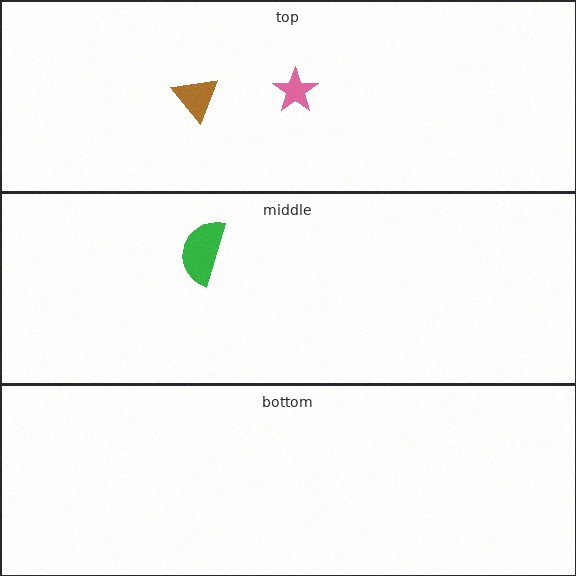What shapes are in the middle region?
The green semicircle.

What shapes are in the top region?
The pink star, the brown triangle.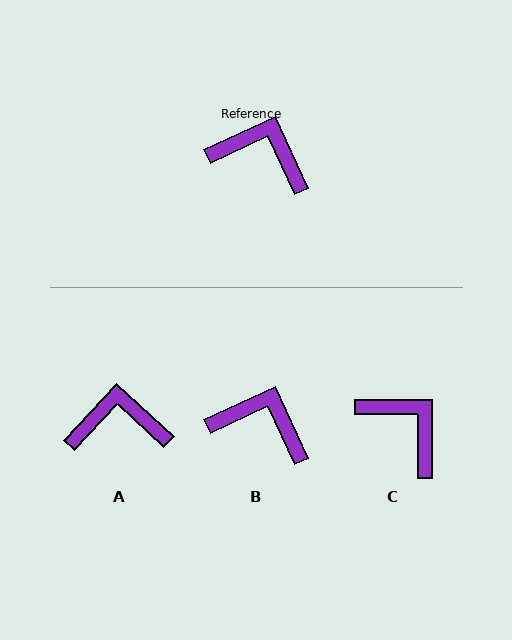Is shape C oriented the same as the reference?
No, it is off by about 25 degrees.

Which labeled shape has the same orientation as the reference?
B.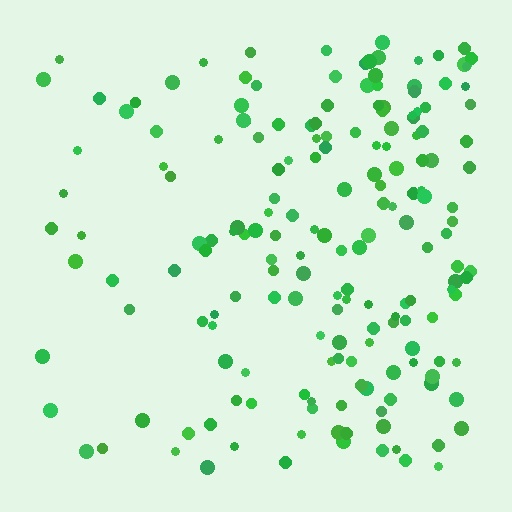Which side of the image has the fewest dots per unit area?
The left.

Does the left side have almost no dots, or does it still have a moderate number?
Still a moderate number, just noticeably fewer than the right.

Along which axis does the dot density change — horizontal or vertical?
Horizontal.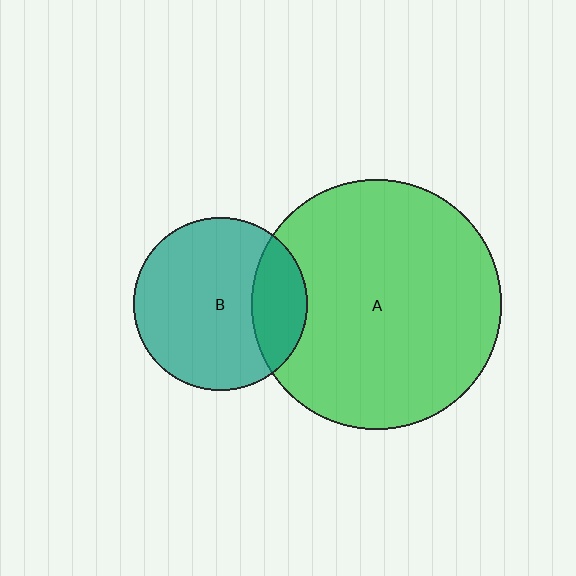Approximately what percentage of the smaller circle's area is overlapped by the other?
Approximately 25%.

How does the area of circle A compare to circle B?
Approximately 2.1 times.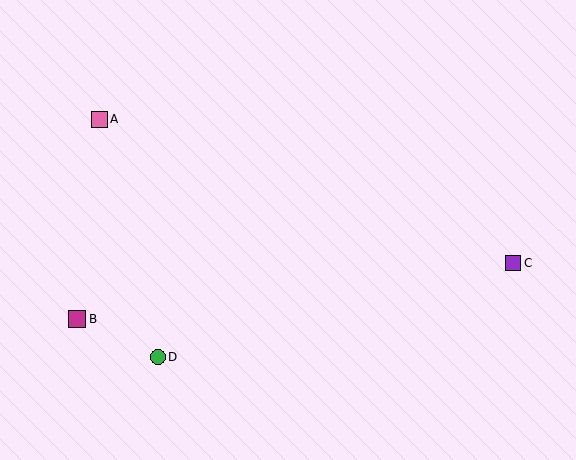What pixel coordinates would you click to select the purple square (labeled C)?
Click at (513, 263) to select the purple square C.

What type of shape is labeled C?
Shape C is a purple square.